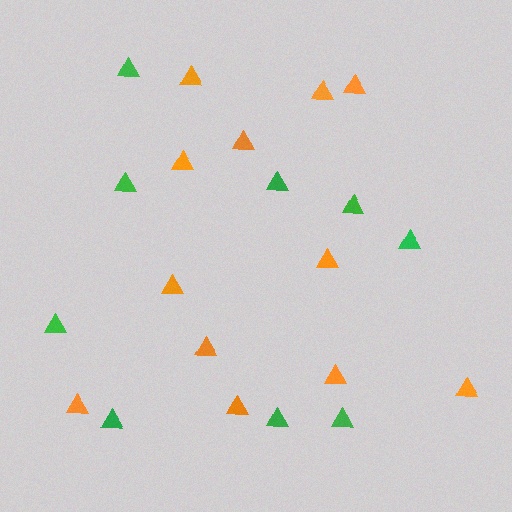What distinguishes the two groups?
There are 2 groups: one group of orange triangles (12) and one group of green triangles (9).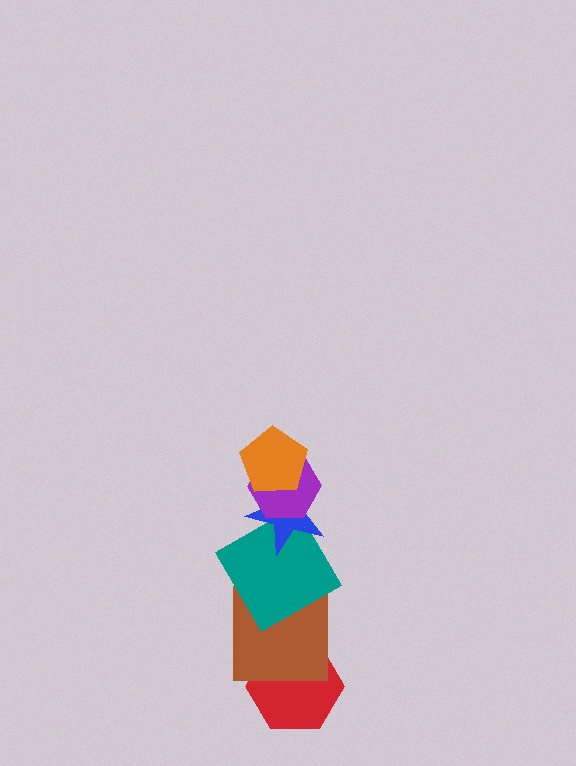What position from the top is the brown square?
The brown square is 5th from the top.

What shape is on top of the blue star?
The purple hexagon is on top of the blue star.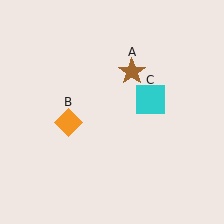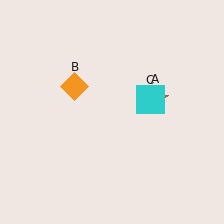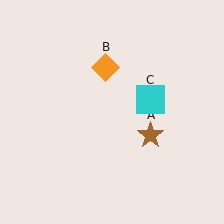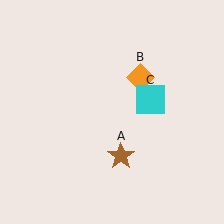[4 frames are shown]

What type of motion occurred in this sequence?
The brown star (object A), orange diamond (object B) rotated clockwise around the center of the scene.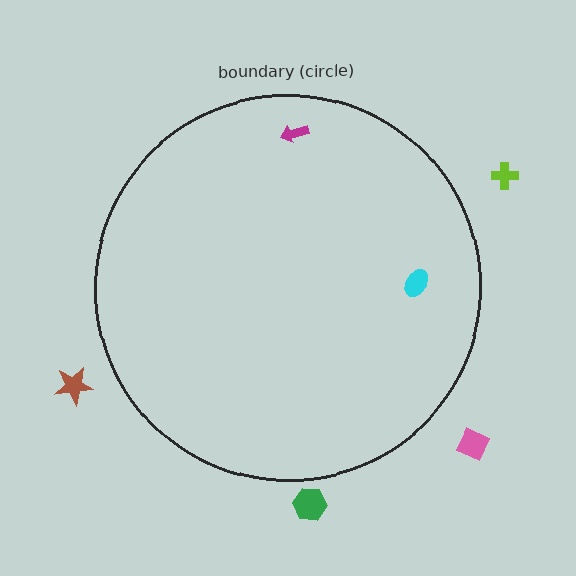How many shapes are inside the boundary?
2 inside, 4 outside.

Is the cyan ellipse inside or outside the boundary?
Inside.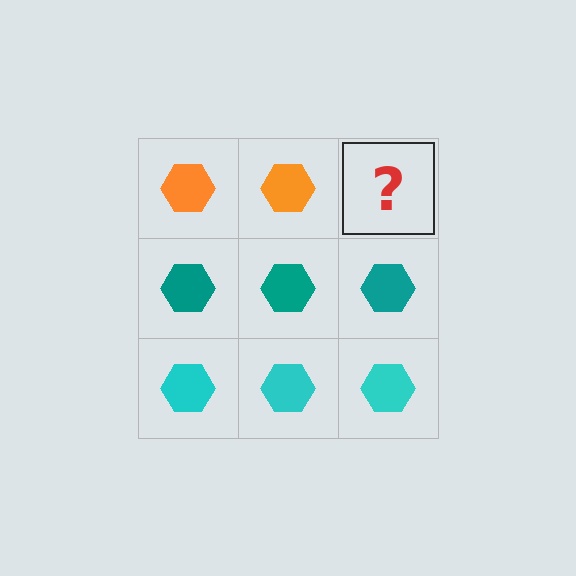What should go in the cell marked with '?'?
The missing cell should contain an orange hexagon.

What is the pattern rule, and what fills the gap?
The rule is that each row has a consistent color. The gap should be filled with an orange hexagon.